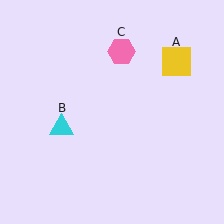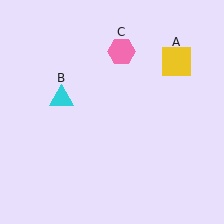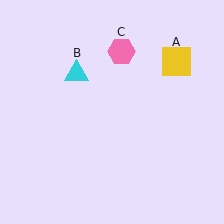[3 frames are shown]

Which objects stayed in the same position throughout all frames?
Yellow square (object A) and pink hexagon (object C) remained stationary.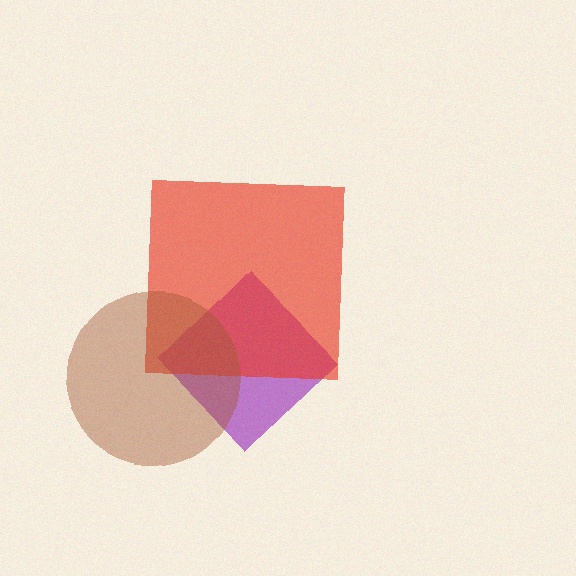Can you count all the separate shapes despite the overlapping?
Yes, there are 3 separate shapes.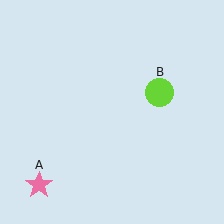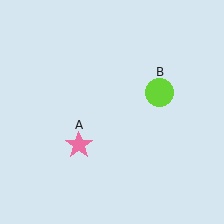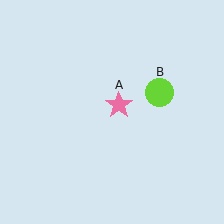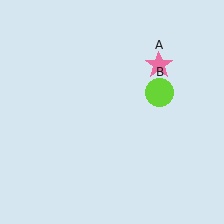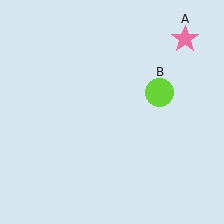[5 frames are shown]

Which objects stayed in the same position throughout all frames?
Lime circle (object B) remained stationary.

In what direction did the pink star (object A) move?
The pink star (object A) moved up and to the right.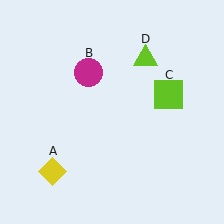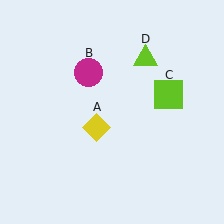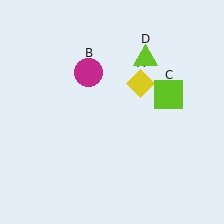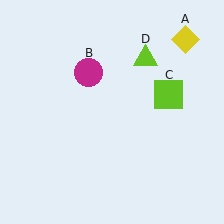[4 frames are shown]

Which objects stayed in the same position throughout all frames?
Magenta circle (object B) and lime square (object C) and lime triangle (object D) remained stationary.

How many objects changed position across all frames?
1 object changed position: yellow diamond (object A).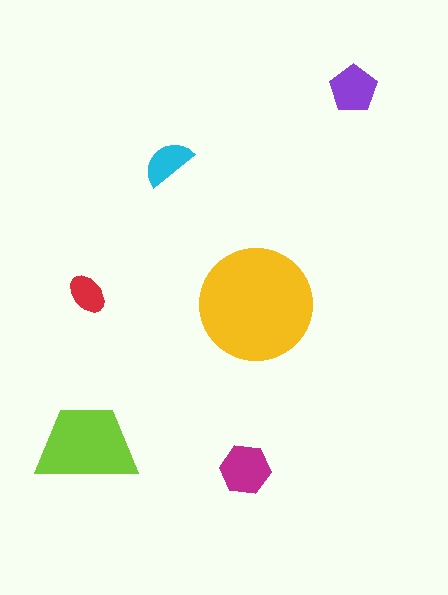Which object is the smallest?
The red ellipse.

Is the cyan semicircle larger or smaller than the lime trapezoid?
Smaller.